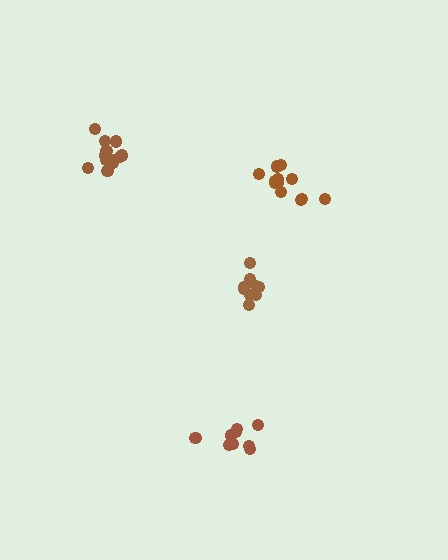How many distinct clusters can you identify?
There are 4 distinct clusters.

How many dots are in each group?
Group 1: 13 dots, Group 2: 9 dots, Group 3: 9 dots, Group 4: 12 dots (43 total).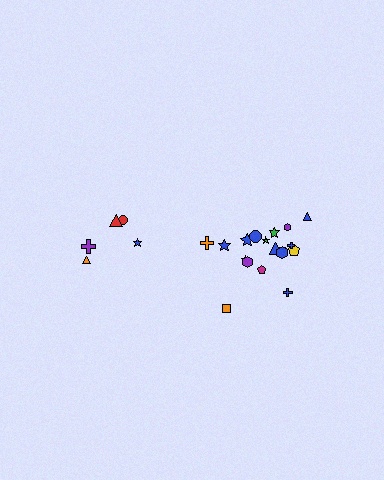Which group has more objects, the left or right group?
The right group.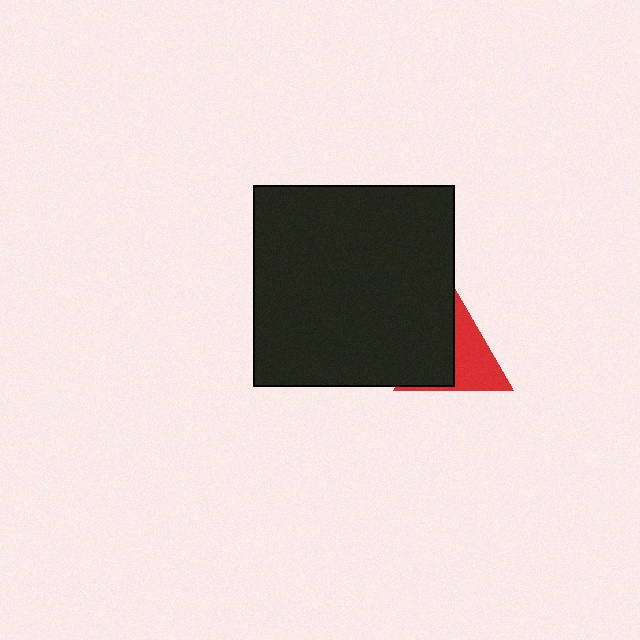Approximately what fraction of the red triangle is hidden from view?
Roughly 49% of the red triangle is hidden behind the black square.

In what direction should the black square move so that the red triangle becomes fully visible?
The black square should move left. That is the shortest direction to clear the overlap and leave the red triangle fully visible.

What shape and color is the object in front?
The object in front is a black square.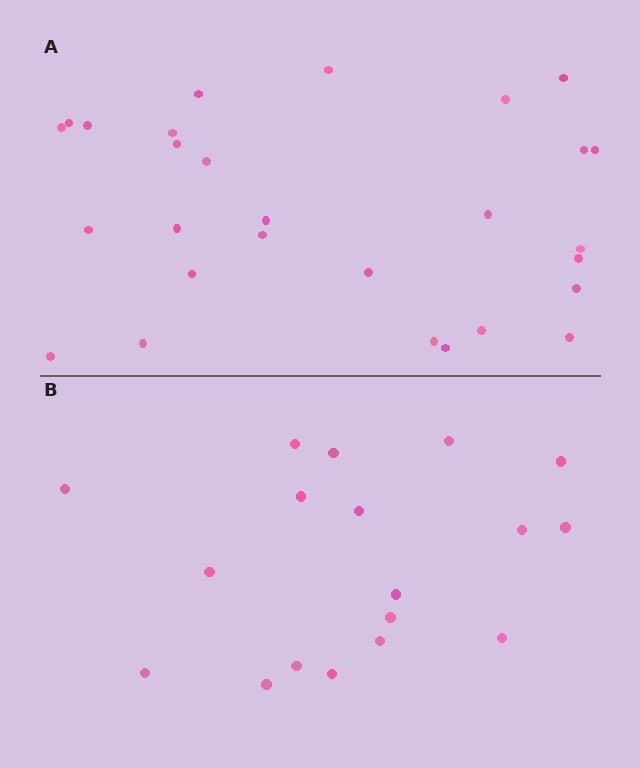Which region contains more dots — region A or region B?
Region A (the top region) has more dots.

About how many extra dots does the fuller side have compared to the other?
Region A has roughly 10 or so more dots than region B.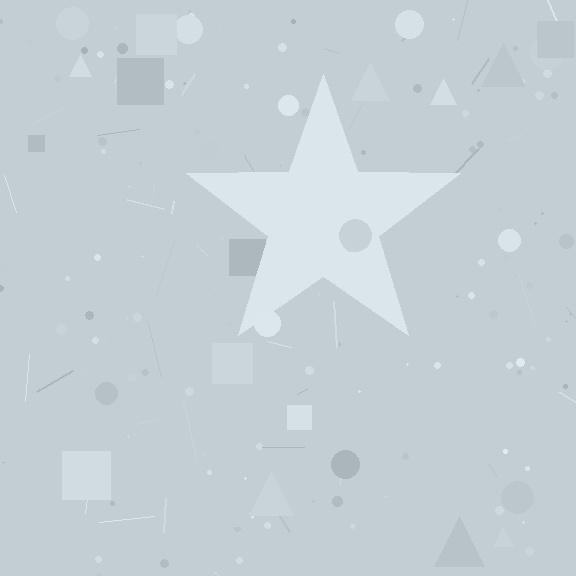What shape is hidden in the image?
A star is hidden in the image.